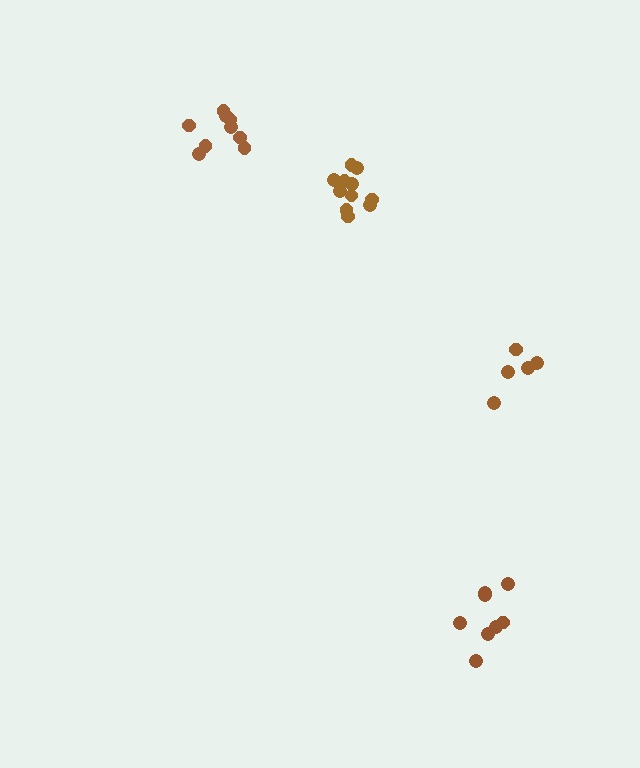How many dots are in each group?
Group 1: 8 dots, Group 2: 11 dots, Group 3: 5 dots, Group 4: 9 dots (33 total).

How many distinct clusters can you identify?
There are 4 distinct clusters.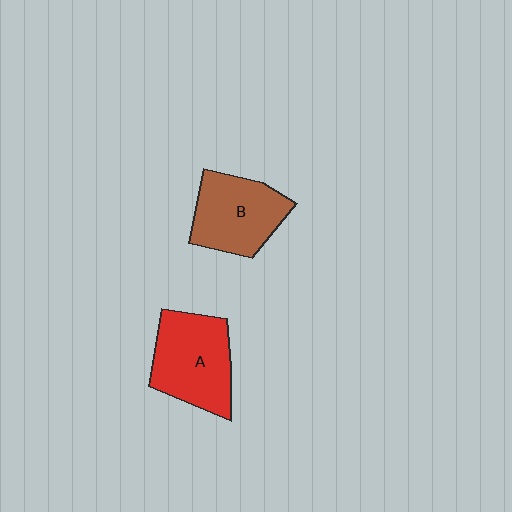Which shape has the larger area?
Shape A (red).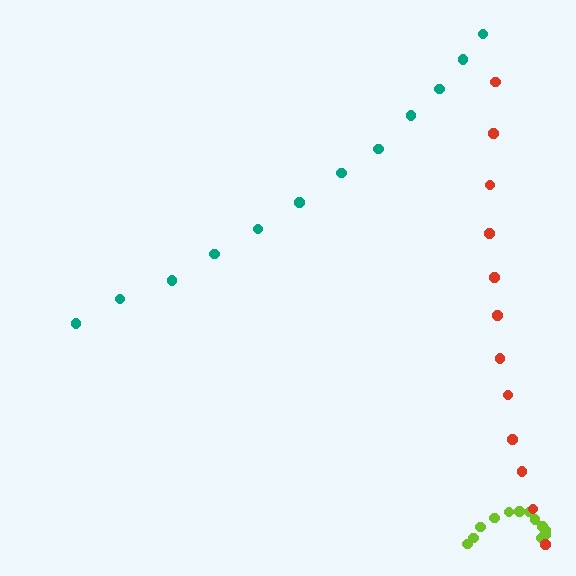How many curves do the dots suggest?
There are 3 distinct paths.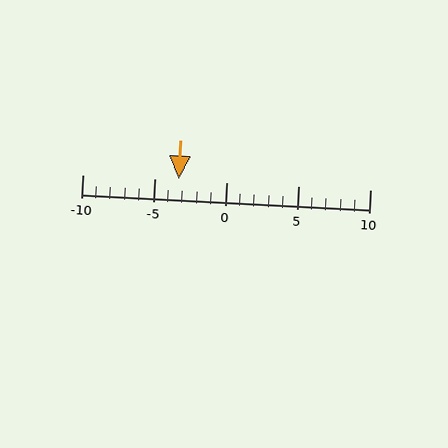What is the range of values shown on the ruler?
The ruler shows values from -10 to 10.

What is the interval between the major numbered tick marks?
The major tick marks are spaced 5 units apart.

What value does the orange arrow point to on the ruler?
The orange arrow points to approximately -3.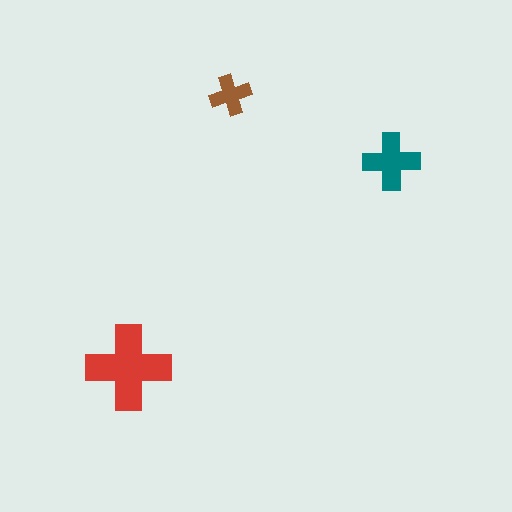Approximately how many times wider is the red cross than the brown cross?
About 2 times wider.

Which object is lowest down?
The red cross is bottommost.